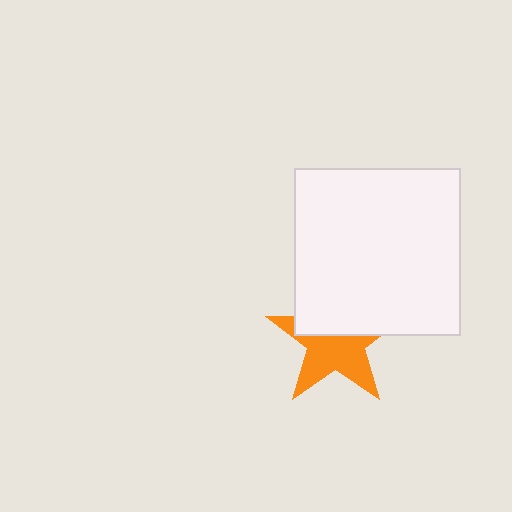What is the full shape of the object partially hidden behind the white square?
The partially hidden object is an orange star.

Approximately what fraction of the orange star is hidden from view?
Roughly 44% of the orange star is hidden behind the white square.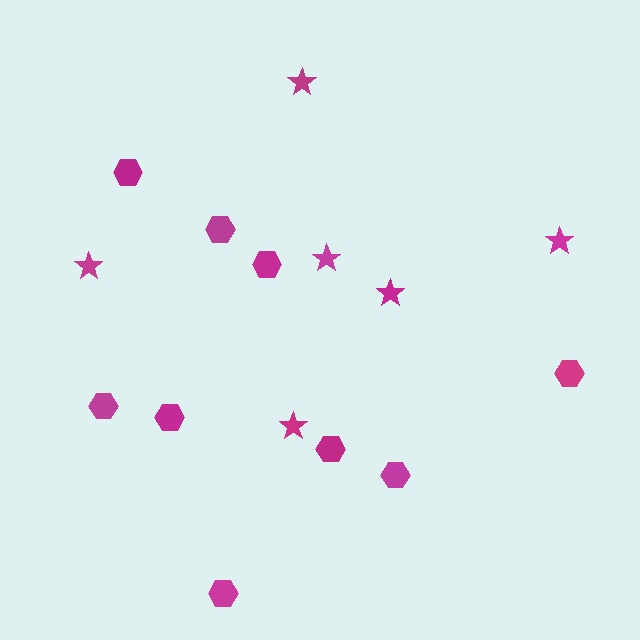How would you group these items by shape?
There are 2 groups: one group of stars (6) and one group of hexagons (9).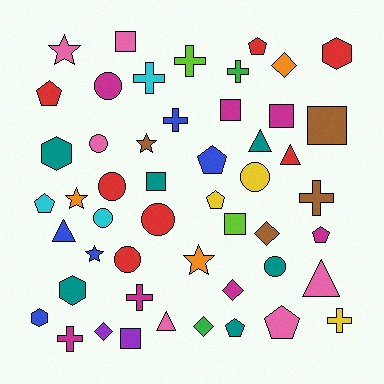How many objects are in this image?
There are 50 objects.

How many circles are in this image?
There are 8 circles.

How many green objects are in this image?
There are 2 green objects.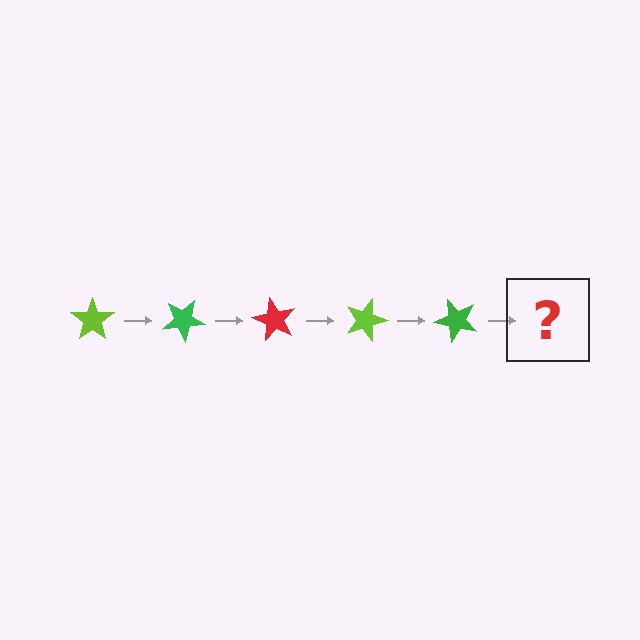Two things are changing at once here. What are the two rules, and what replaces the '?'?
The two rules are that it rotates 30 degrees each step and the color cycles through lime, green, and red. The '?' should be a red star, rotated 150 degrees from the start.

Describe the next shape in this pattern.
It should be a red star, rotated 150 degrees from the start.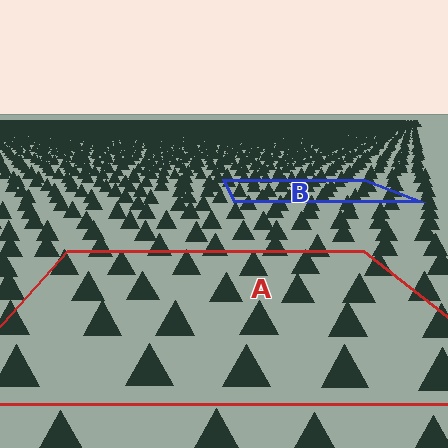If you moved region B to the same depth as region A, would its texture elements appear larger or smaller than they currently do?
They would appear larger. At a closer depth, the same texture elements are projected at a bigger on-screen size.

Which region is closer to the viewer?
Region A is closer. The texture elements there are larger and more spread out.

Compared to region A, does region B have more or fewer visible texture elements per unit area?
Region B has more texture elements per unit area — they are packed more densely because it is farther away.